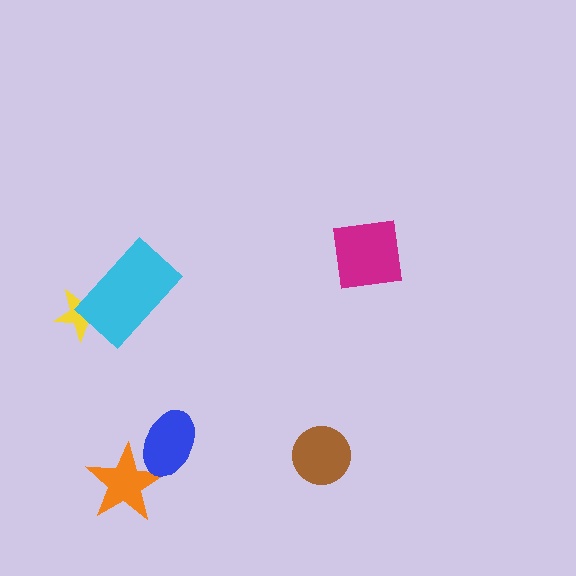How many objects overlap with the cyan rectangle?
1 object overlaps with the cyan rectangle.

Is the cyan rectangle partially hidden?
No, no other shape covers it.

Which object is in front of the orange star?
The blue ellipse is in front of the orange star.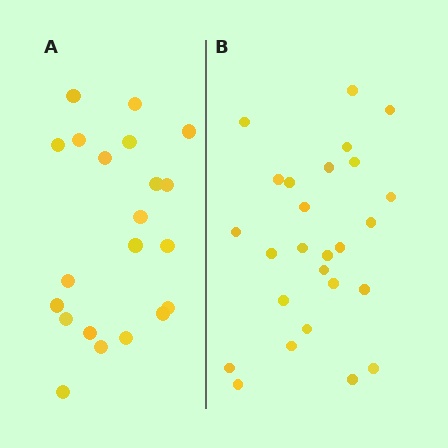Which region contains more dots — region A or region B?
Region B (the right region) has more dots.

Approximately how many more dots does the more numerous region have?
Region B has about 5 more dots than region A.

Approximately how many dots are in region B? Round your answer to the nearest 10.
About 30 dots. (The exact count is 26, which rounds to 30.)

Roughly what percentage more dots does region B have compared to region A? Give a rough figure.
About 25% more.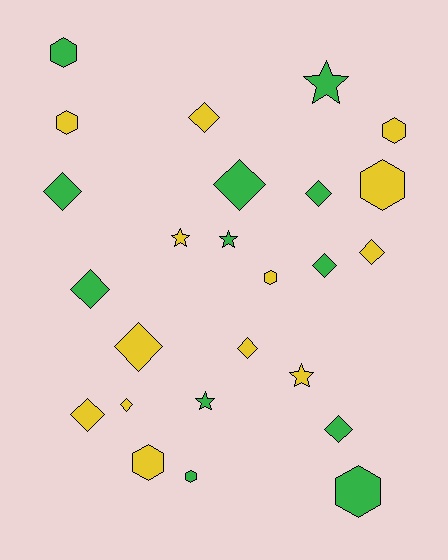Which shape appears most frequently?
Diamond, with 12 objects.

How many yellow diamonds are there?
There are 6 yellow diamonds.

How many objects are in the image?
There are 25 objects.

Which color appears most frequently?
Yellow, with 13 objects.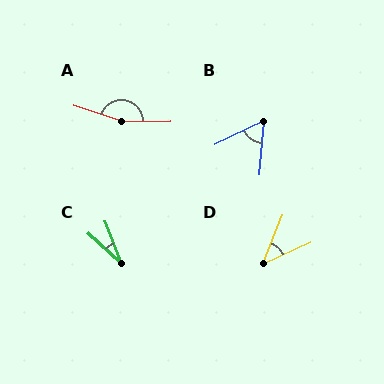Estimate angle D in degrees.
Approximately 44 degrees.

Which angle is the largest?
A, at approximately 161 degrees.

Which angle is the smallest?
C, at approximately 27 degrees.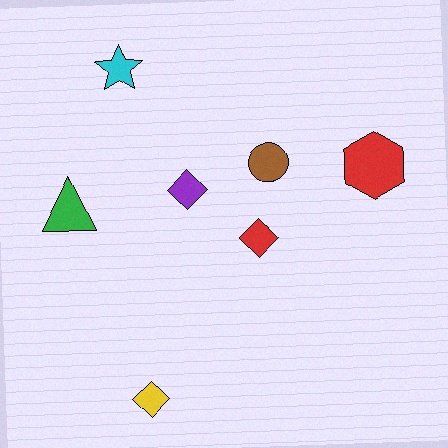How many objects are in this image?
There are 7 objects.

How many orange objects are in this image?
There are no orange objects.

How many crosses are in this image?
There are no crosses.